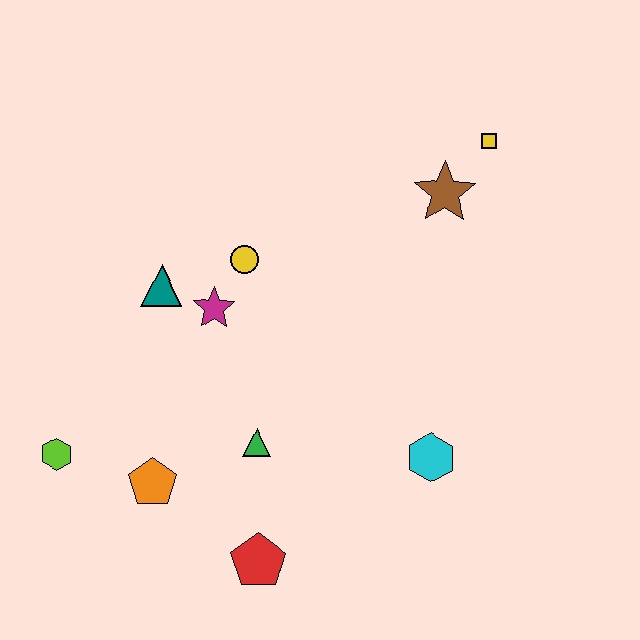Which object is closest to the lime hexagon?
The orange pentagon is closest to the lime hexagon.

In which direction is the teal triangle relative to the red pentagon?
The teal triangle is above the red pentagon.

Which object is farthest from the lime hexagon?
The yellow square is farthest from the lime hexagon.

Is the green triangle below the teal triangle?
Yes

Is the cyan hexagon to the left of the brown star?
Yes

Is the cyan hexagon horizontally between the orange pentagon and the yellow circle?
No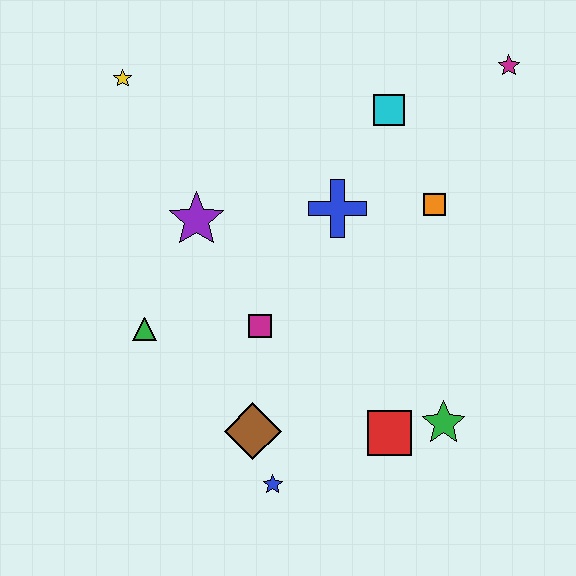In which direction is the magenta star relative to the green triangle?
The magenta star is to the right of the green triangle.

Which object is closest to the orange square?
The blue cross is closest to the orange square.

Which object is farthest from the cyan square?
The blue star is farthest from the cyan square.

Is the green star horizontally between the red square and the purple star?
No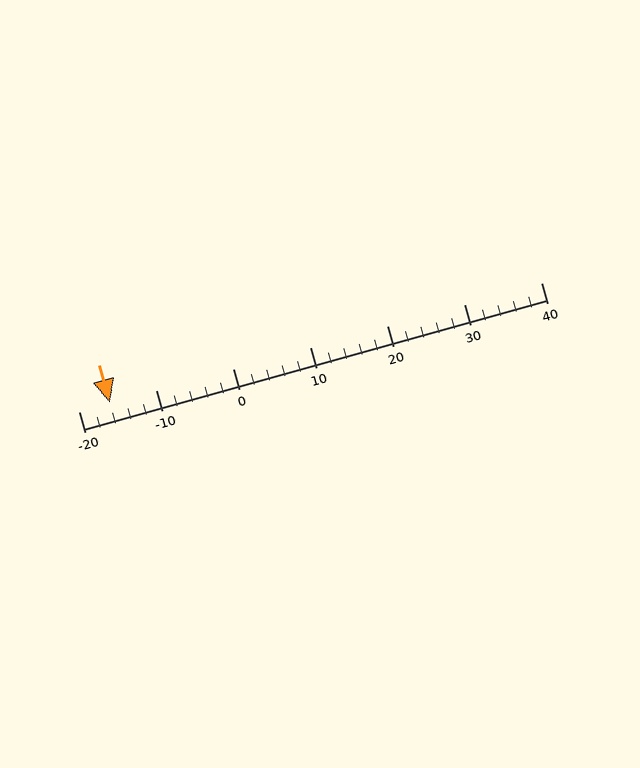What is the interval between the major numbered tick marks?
The major tick marks are spaced 10 units apart.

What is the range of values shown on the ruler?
The ruler shows values from -20 to 40.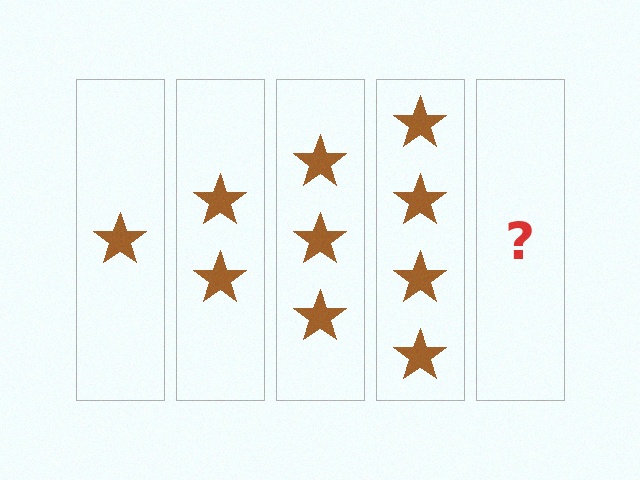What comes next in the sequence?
The next element should be 5 stars.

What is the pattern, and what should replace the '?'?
The pattern is that each step adds one more star. The '?' should be 5 stars.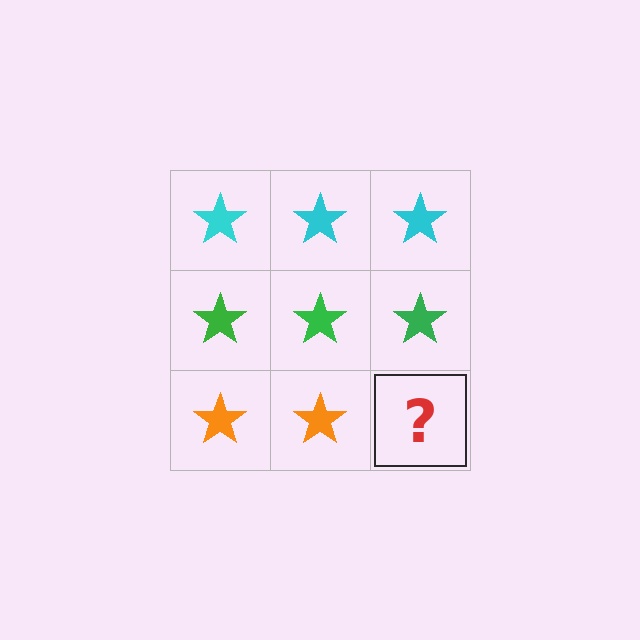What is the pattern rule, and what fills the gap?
The rule is that each row has a consistent color. The gap should be filled with an orange star.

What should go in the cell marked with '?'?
The missing cell should contain an orange star.